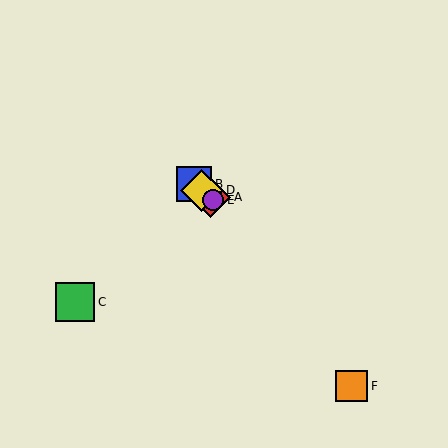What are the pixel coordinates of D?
Object D is at (202, 190).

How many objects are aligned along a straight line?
4 objects (A, B, D, E) are aligned along a straight line.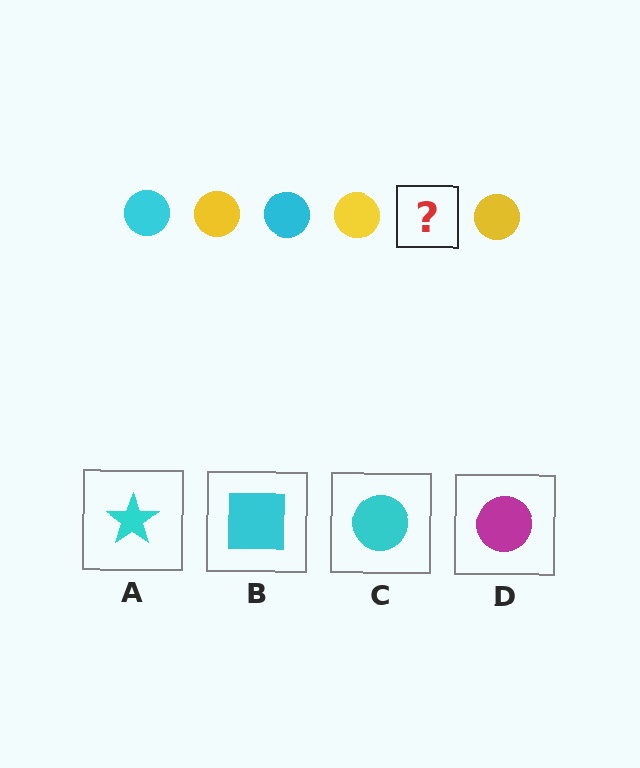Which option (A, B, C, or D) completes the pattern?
C.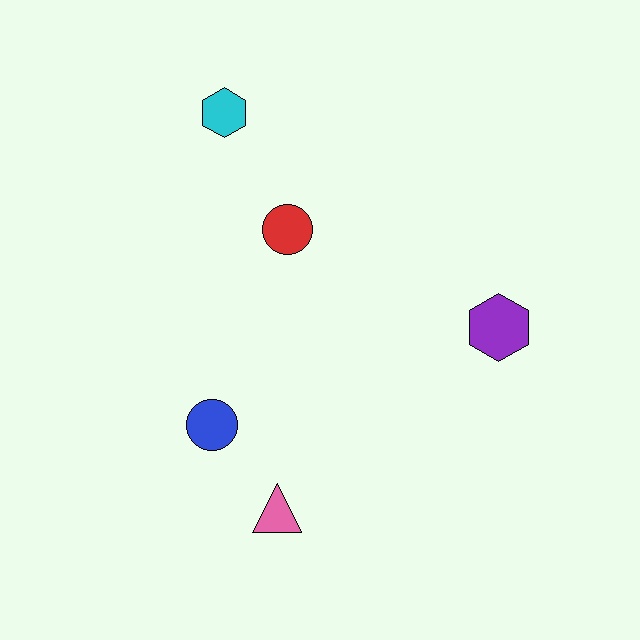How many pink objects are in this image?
There is 1 pink object.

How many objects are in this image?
There are 5 objects.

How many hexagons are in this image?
There are 2 hexagons.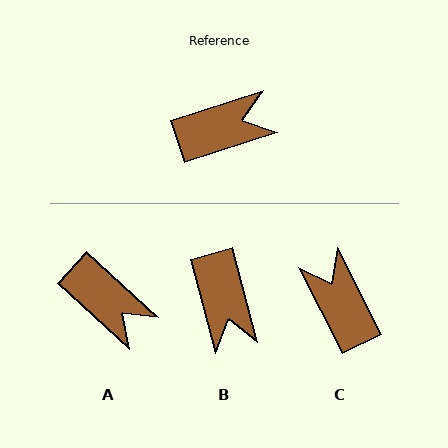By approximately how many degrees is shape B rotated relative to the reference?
Approximately 93 degrees clockwise.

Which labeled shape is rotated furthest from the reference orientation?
C, about 99 degrees away.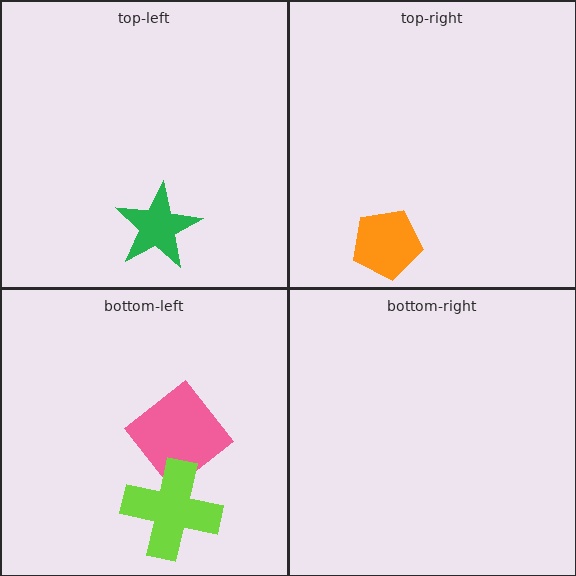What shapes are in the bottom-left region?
The pink diamond, the lime cross.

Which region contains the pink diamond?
The bottom-left region.